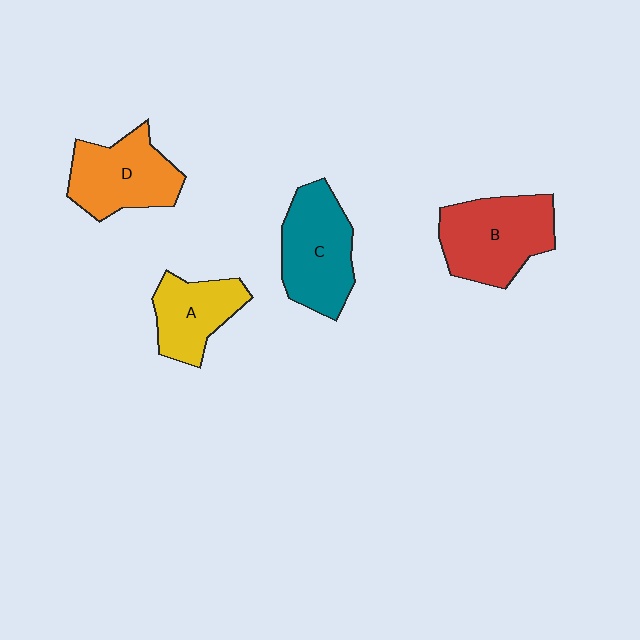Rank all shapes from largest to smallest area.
From largest to smallest: B (red), C (teal), D (orange), A (yellow).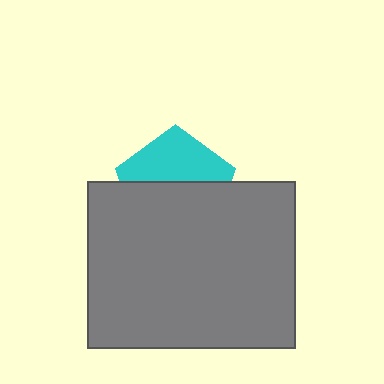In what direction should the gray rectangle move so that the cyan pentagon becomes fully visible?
The gray rectangle should move down. That is the shortest direction to clear the overlap and leave the cyan pentagon fully visible.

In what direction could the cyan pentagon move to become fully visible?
The cyan pentagon could move up. That would shift it out from behind the gray rectangle entirely.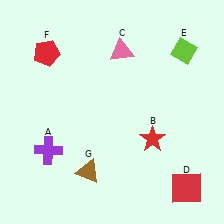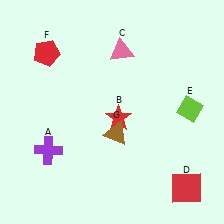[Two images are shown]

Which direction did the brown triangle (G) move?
The brown triangle (G) moved up.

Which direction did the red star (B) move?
The red star (B) moved left.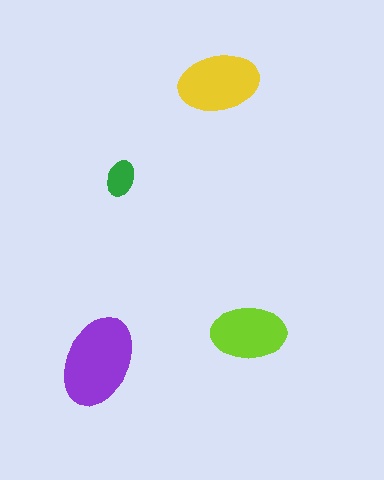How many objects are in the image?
There are 4 objects in the image.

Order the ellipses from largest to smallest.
the purple one, the yellow one, the lime one, the green one.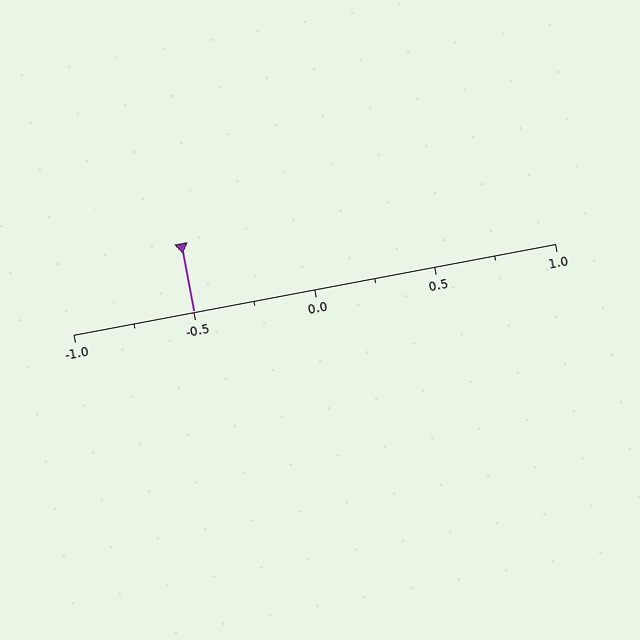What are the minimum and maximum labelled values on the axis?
The axis runs from -1.0 to 1.0.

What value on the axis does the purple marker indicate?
The marker indicates approximately -0.5.